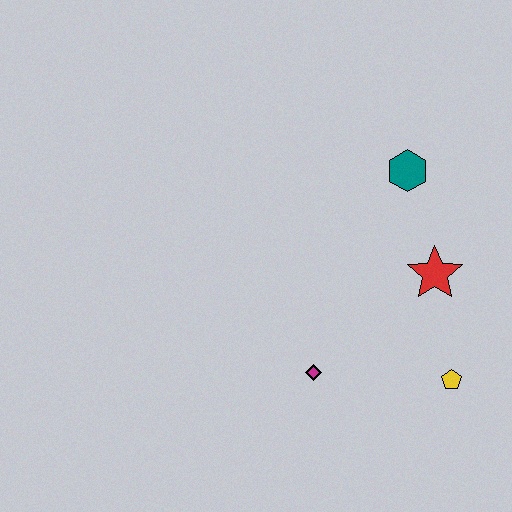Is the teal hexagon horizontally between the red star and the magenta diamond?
Yes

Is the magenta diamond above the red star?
No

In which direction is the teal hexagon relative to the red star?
The teal hexagon is above the red star.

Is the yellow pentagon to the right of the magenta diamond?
Yes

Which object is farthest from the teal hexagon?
The magenta diamond is farthest from the teal hexagon.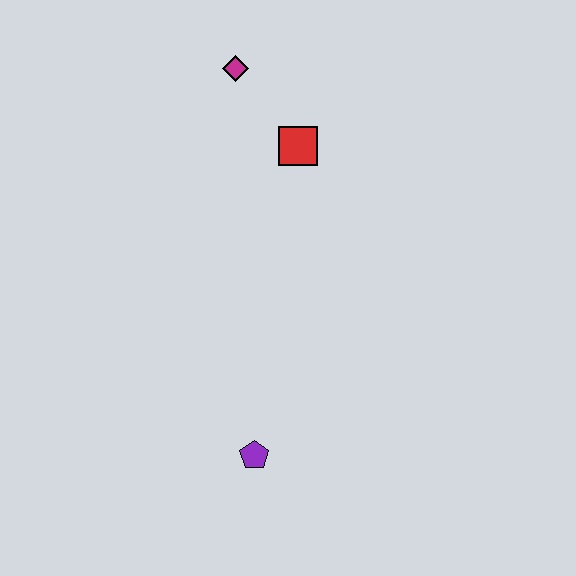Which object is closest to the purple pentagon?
The red square is closest to the purple pentagon.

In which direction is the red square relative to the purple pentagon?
The red square is above the purple pentagon.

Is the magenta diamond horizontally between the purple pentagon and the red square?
No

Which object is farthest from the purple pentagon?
The magenta diamond is farthest from the purple pentagon.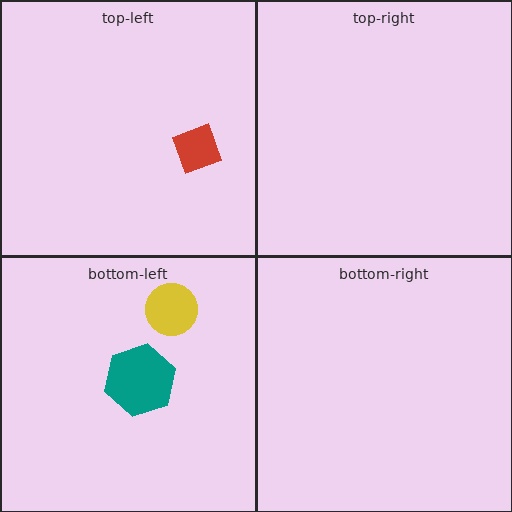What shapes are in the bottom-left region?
The teal hexagon, the yellow circle.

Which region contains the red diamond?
The top-left region.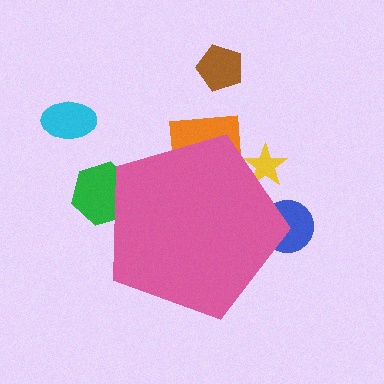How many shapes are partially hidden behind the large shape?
4 shapes are partially hidden.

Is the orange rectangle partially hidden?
Yes, the orange rectangle is partially hidden behind the pink pentagon.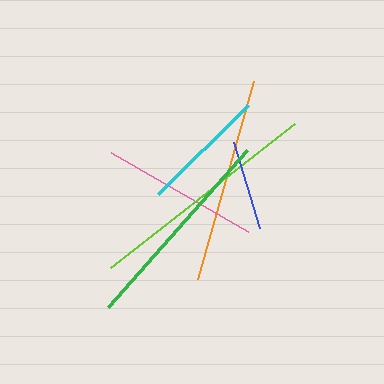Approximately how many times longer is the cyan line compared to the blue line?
The cyan line is approximately 1.4 times the length of the blue line.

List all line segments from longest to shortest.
From longest to shortest: lime, green, orange, pink, cyan, blue.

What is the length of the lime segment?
The lime segment is approximately 233 pixels long.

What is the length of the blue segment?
The blue segment is approximately 90 pixels long.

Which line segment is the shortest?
The blue line is the shortest at approximately 90 pixels.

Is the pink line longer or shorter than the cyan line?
The pink line is longer than the cyan line.